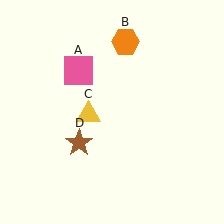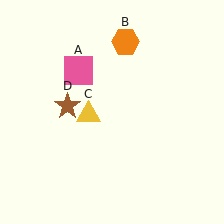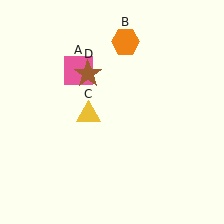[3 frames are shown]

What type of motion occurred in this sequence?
The brown star (object D) rotated clockwise around the center of the scene.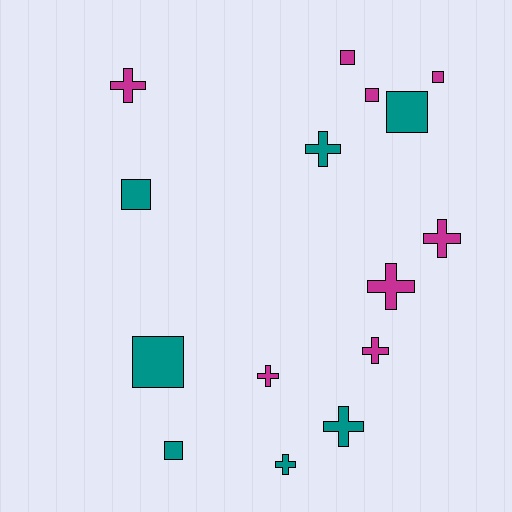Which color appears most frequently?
Magenta, with 8 objects.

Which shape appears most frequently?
Cross, with 8 objects.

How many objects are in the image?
There are 15 objects.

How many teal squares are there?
There are 4 teal squares.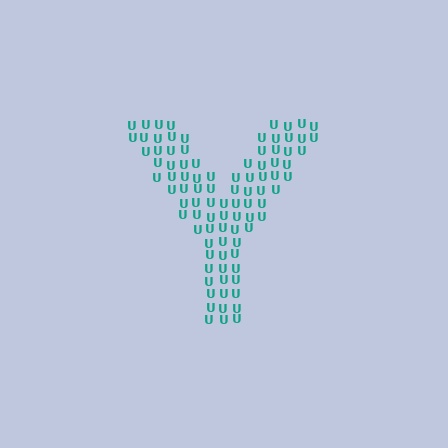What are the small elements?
The small elements are letter U's.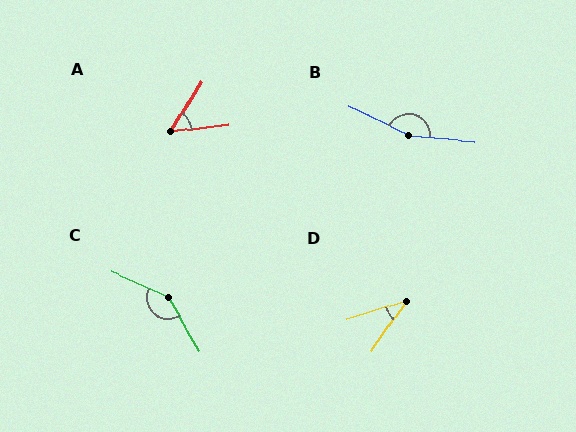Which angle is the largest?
B, at approximately 160 degrees.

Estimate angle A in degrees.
Approximately 51 degrees.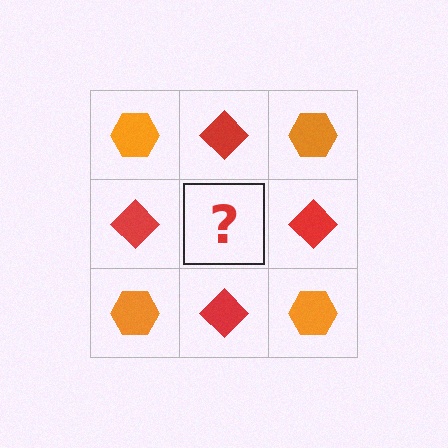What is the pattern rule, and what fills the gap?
The rule is that it alternates orange hexagon and red diamond in a checkerboard pattern. The gap should be filled with an orange hexagon.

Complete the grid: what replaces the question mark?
The question mark should be replaced with an orange hexagon.